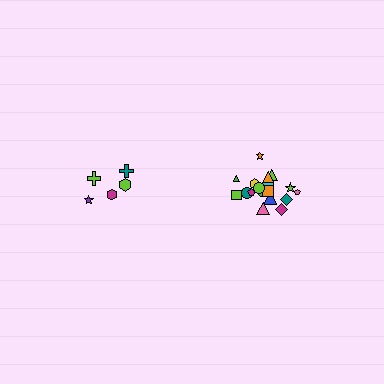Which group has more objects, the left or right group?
The right group.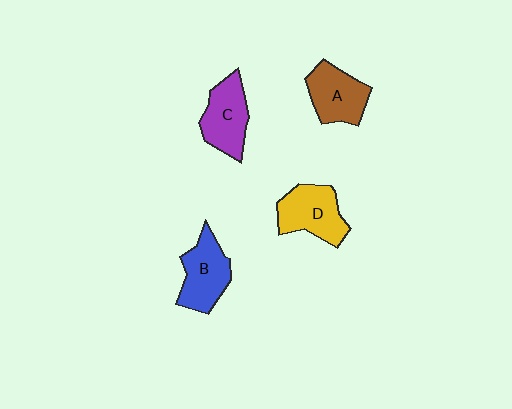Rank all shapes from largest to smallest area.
From largest to smallest: D (yellow), B (blue), C (purple), A (brown).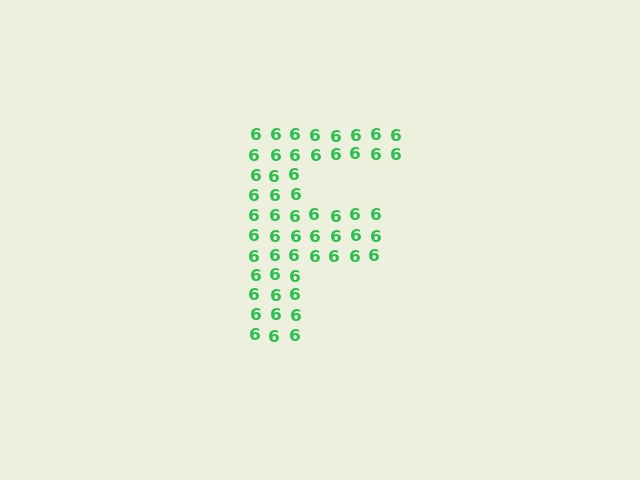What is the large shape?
The large shape is the letter F.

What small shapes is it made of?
It is made of small digit 6's.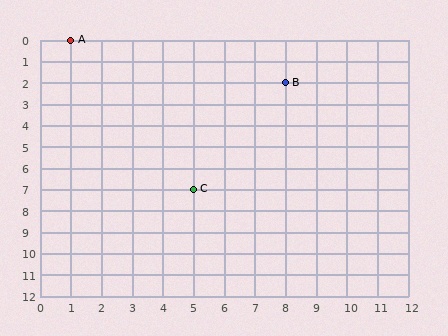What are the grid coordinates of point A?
Point A is at grid coordinates (1, 0).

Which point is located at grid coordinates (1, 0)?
Point A is at (1, 0).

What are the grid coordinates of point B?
Point B is at grid coordinates (8, 2).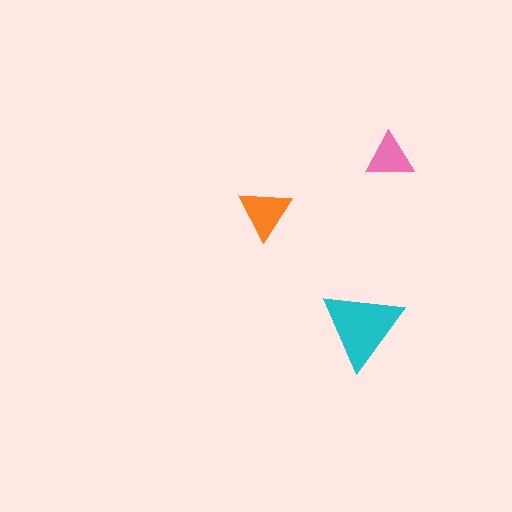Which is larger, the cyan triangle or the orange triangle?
The cyan one.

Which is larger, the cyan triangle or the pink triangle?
The cyan one.